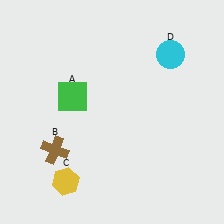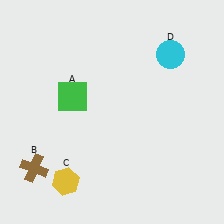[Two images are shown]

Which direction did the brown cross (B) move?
The brown cross (B) moved left.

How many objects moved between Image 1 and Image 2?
1 object moved between the two images.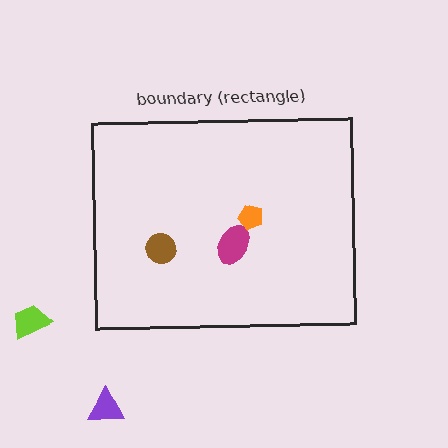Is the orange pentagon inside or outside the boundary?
Inside.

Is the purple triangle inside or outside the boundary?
Outside.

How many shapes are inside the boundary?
3 inside, 2 outside.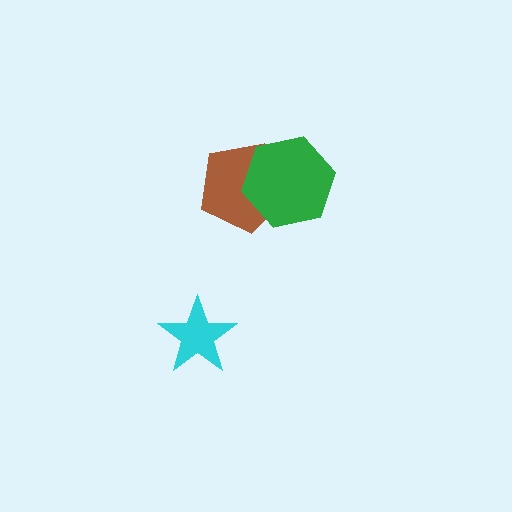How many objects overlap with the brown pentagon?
1 object overlaps with the brown pentagon.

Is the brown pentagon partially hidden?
Yes, it is partially covered by another shape.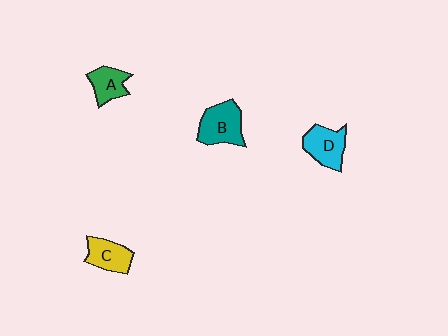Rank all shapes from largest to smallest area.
From largest to smallest: B (teal), D (cyan), C (yellow), A (green).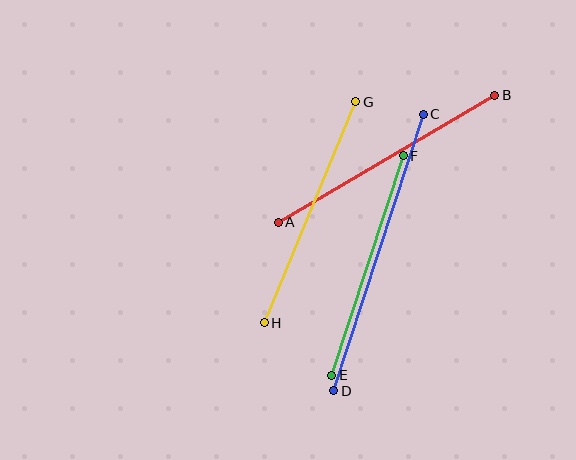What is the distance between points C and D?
The distance is approximately 291 pixels.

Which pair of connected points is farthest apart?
Points C and D are farthest apart.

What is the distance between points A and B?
The distance is approximately 251 pixels.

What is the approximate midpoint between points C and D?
The midpoint is at approximately (378, 253) pixels.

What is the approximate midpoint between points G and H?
The midpoint is at approximately (310, 212) pixels.